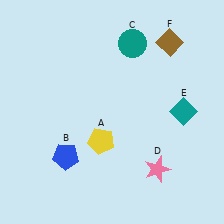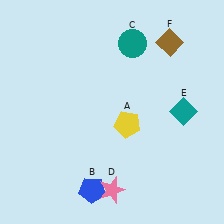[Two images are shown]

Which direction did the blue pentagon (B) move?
The blue pentagon (B) moved down.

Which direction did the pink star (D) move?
The pink star (D) moved left.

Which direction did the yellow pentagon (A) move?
The yellow pentagon (A) moved right.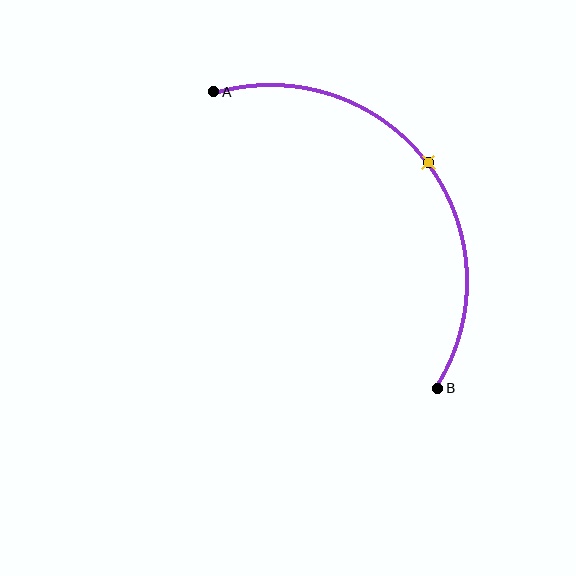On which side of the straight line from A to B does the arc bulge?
The arc bulges above and to the right of the straight line connecting A and B.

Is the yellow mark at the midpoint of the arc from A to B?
Yes. The yellow mark lies on the arc at equal arc-length from both A and B — it is the arc midpoint.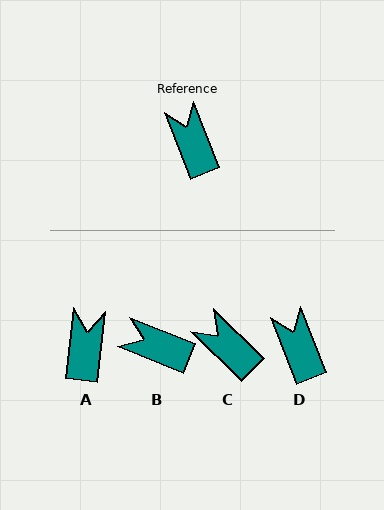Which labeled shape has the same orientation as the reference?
D.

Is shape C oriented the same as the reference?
No, it is off by about 24 degrees.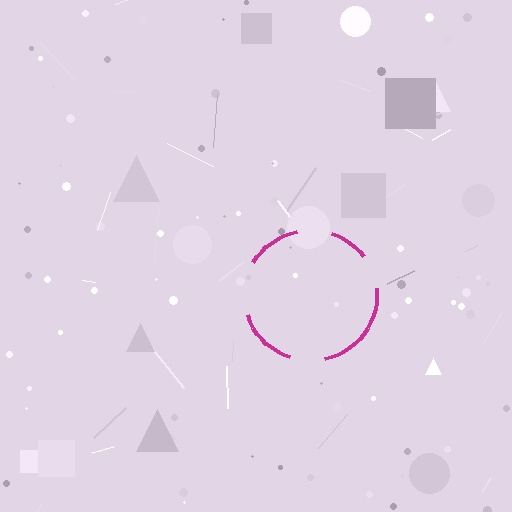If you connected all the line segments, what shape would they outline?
They would outline a circle.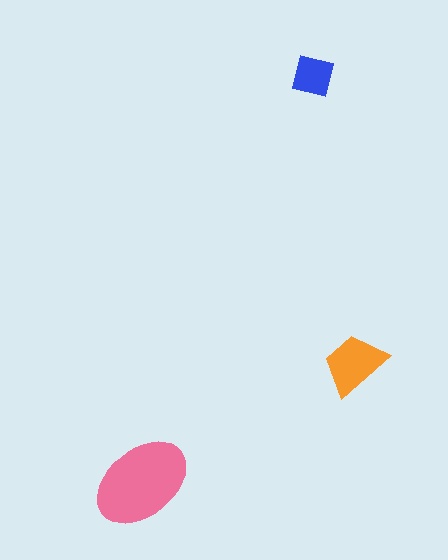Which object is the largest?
The pink ellipse.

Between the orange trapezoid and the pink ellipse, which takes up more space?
The pink ellipse.